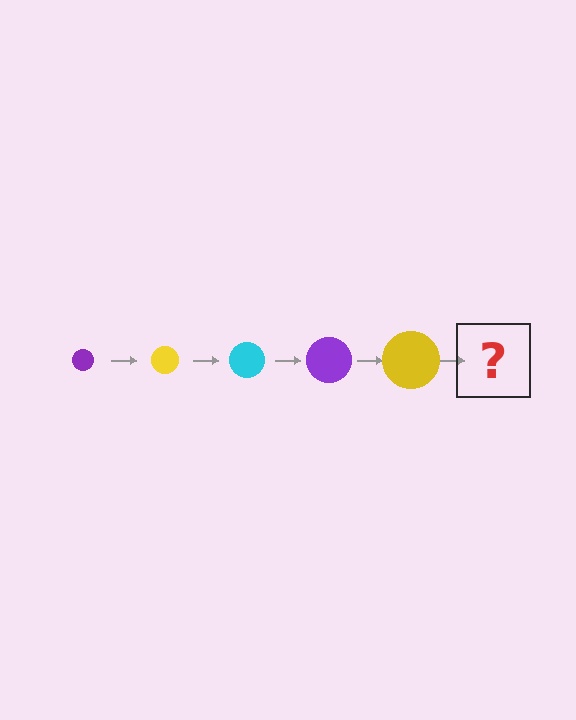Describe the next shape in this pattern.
It should be a cyan circle, larger than the previous one.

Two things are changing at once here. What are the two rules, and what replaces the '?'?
The two rules are that the circle grows larger each step and the color cycles through purple, yellow, and cyan. The '?' should be a cyan circle, larger than the previous one.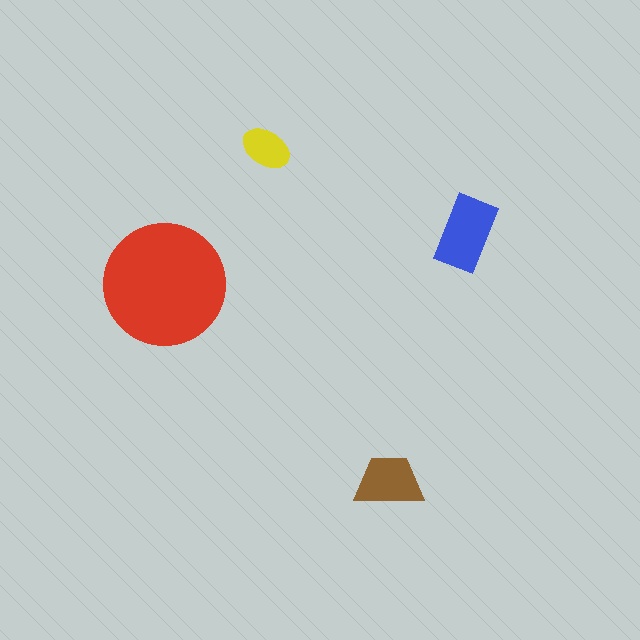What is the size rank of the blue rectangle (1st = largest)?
2nd.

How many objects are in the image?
There are 4 objects in the image.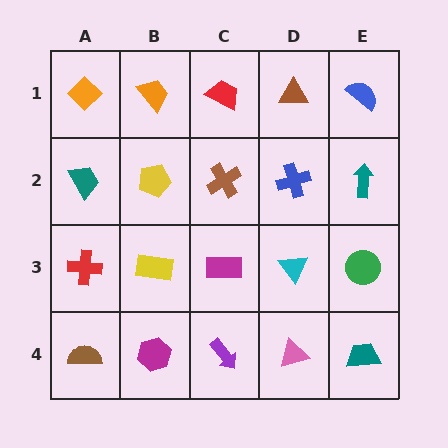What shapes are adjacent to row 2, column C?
A red trapezoid (row 1, column C), a magenta rectangle (row 3, column C), a yellow pentagon (row 2, column B), a blue cross (row 2, column D).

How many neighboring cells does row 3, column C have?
4.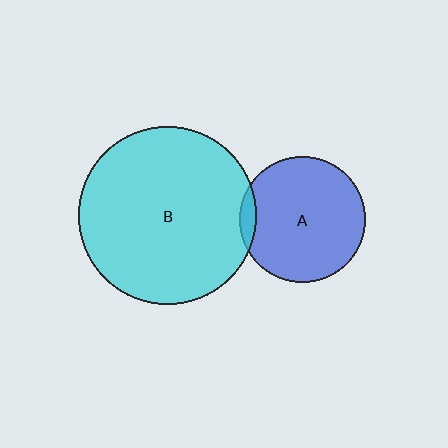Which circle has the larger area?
Circle B (cyan).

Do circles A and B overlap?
Yes.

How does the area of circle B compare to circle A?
Approximately 2.0 times.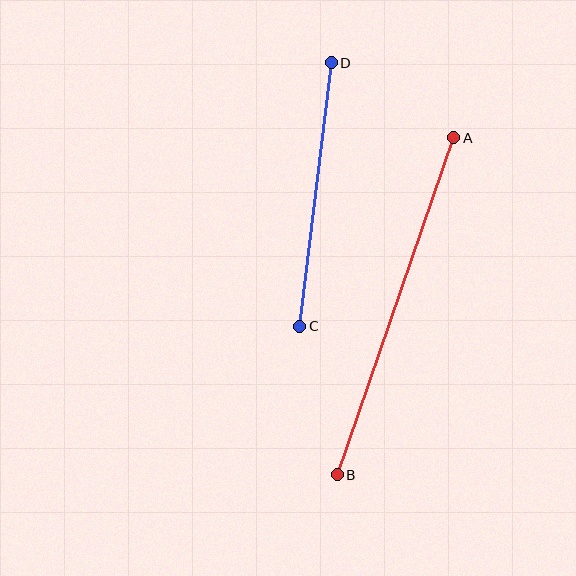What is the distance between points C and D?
The distance is approximately 265 pixels.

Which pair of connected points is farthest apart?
Points A and B are farthest apart.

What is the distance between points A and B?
The distance is approximately 357 pixels.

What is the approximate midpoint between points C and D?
The midpoint is at approximately (315, 195) pixels.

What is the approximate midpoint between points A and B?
The midpoint is at approximately (396, 306) pixels.